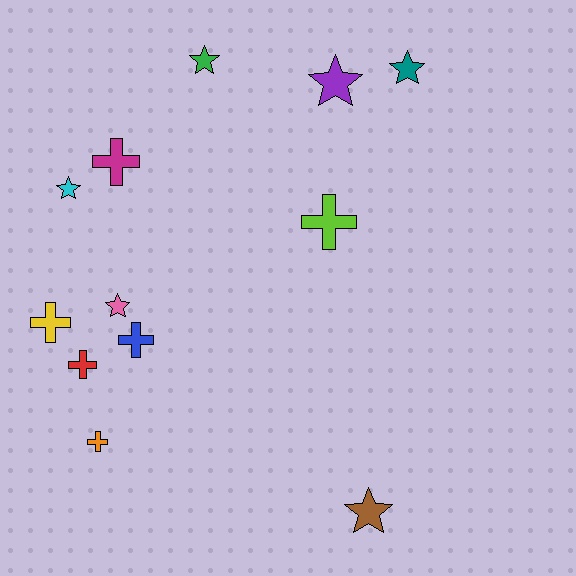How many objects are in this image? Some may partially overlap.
There are 12 objects.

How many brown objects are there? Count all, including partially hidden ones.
There is 1 brown object.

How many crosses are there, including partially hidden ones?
There are 6 crosses.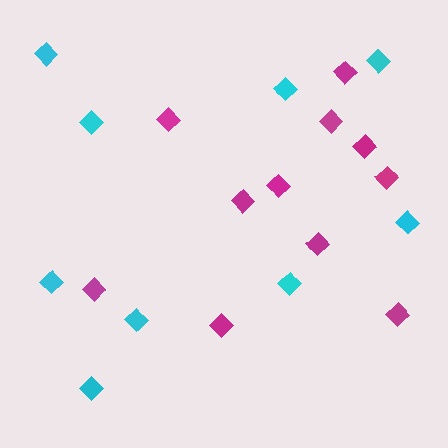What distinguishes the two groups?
There are 2 groups: one group of cyan diamonds (9) and one group of magenta diamonds (11).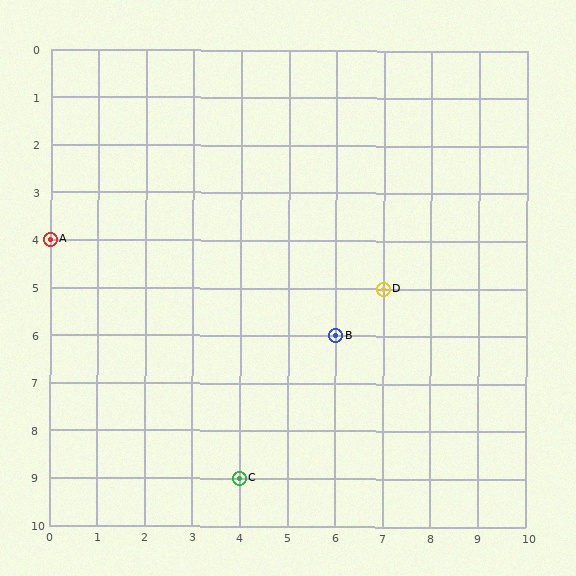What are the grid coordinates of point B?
Point B is at grid coordinates (6, 6).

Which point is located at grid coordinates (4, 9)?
Point C is at (4, 9).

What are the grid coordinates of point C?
Point C is at grid coordinates (4, 9).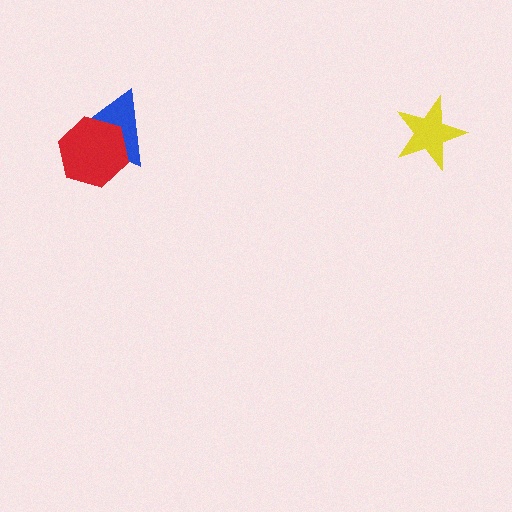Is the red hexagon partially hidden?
No, no other shape covers it.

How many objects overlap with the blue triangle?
1 object overlaps with the blue triangle.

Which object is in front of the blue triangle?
The red hexagon is in front of the blue triangle.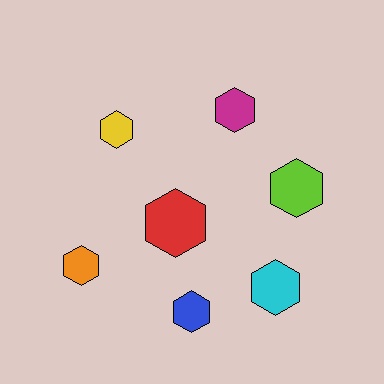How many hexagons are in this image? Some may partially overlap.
There are 7 hexagons.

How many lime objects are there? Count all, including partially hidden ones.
There is 1 lime object.